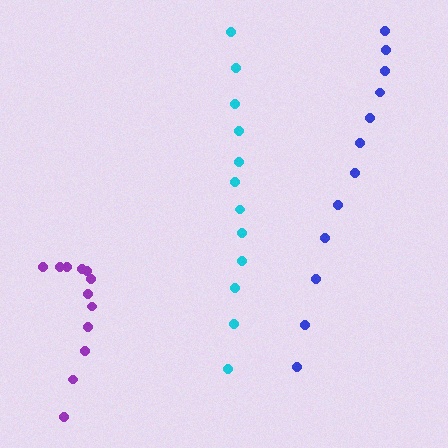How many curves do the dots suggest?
There are 3 distinct paths.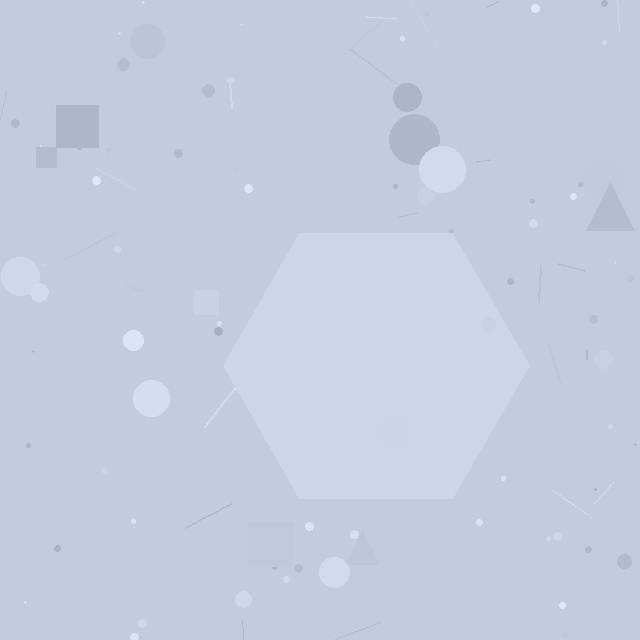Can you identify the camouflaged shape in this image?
The camouflaged shape is a hexagon.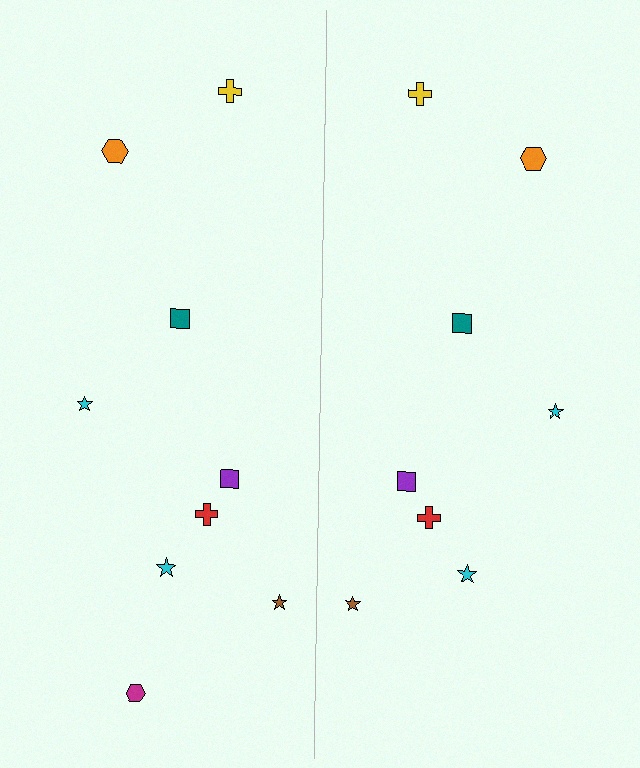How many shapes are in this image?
There are 17 shapes in this image.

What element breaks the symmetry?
A magenta hexagon is missing from the right side.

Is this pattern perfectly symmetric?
No, the pattern is not perfectly symmetric. A magenta hexagon is missing from the right side.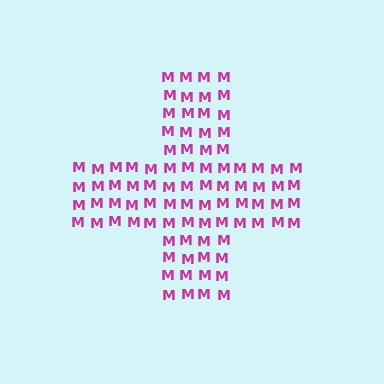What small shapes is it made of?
It is made of small letter M's.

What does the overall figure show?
The overall figure shows a cross.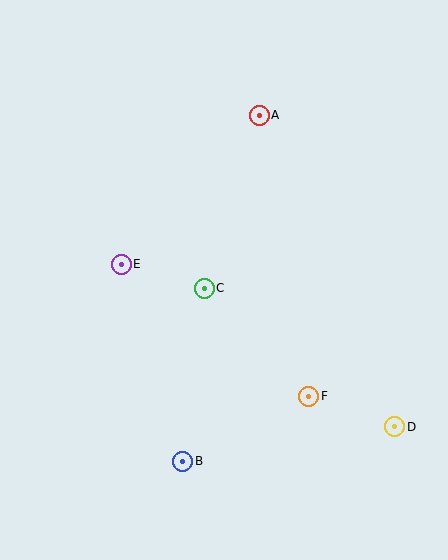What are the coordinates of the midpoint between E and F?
The midpoint between E and F is at (215, 330).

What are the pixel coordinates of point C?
Point C is at (204, 288).